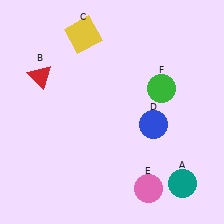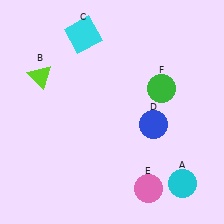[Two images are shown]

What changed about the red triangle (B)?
In Image 1, B is red. In Image 2, it changed to lime.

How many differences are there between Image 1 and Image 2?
There are 3 differences between the two images.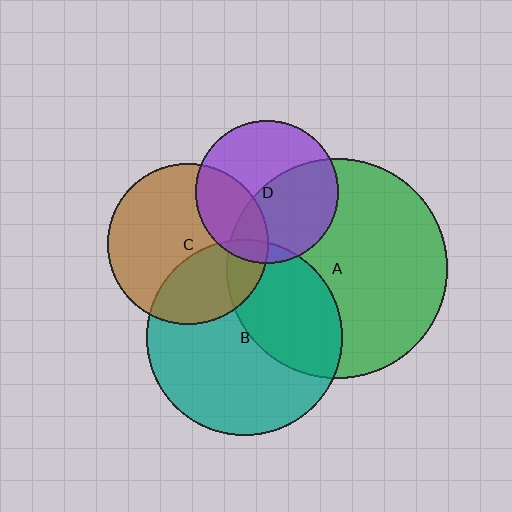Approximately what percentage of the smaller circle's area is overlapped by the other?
Approximately 10%.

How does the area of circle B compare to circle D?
Approximately 1.9 times.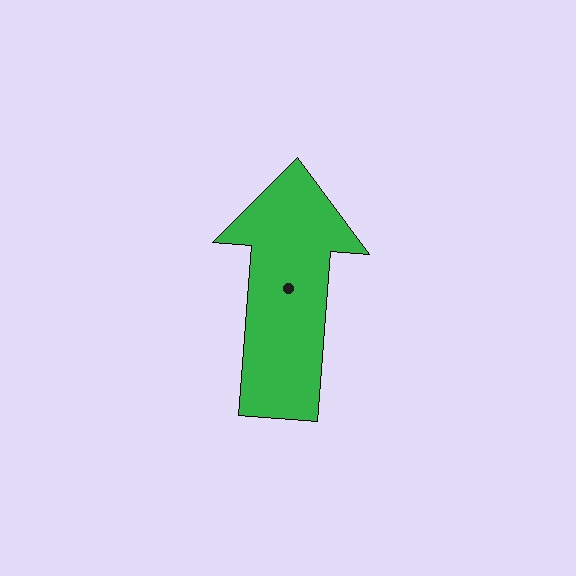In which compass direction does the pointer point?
North.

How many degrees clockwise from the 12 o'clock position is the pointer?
Approximately 4 degrees.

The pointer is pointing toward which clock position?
Roughly 12 o'clock.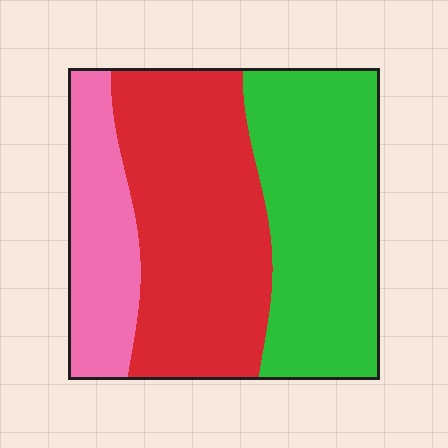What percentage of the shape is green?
Green takes up between a quarter and a half of the shape.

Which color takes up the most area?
Red, at roughly 40%.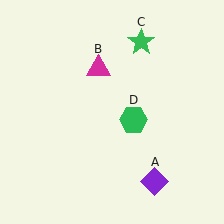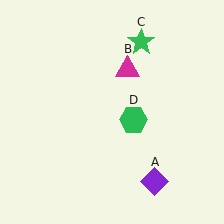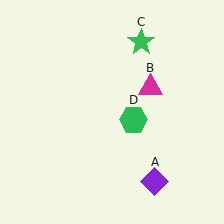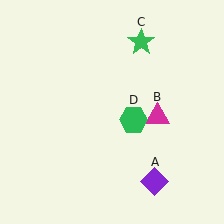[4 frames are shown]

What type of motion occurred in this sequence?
The magenta triangle (object B) rotated clockwise around the center of the scene.